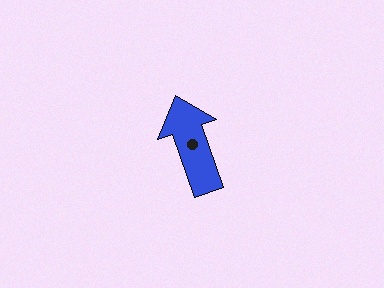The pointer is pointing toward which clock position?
Roughly 11 o'clock.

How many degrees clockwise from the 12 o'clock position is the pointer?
Approximately 341 degrees.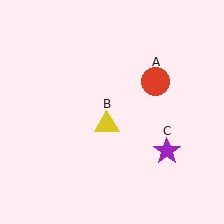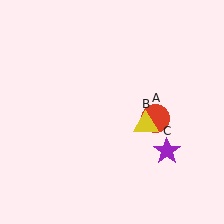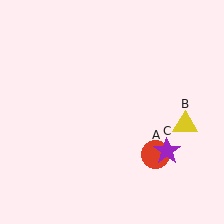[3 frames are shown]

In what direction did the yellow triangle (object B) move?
The yellow triangle (object B) moved right.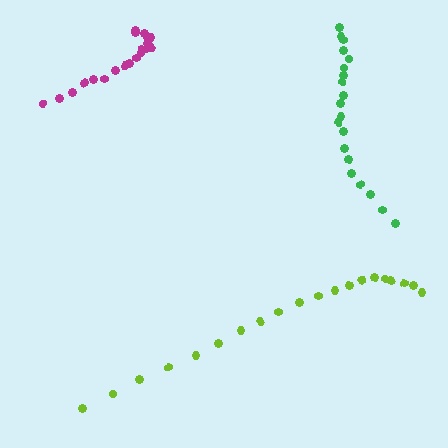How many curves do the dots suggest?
There are 3 distinct paths.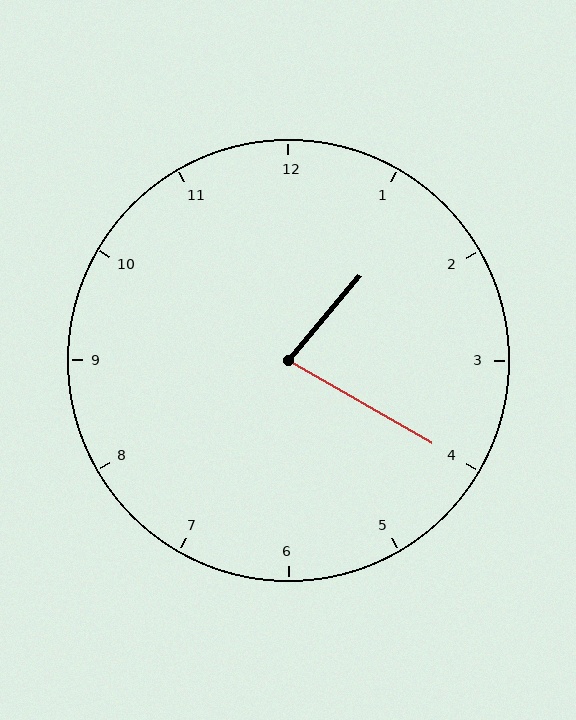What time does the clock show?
1:20.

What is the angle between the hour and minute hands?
Approximately 80 degrees.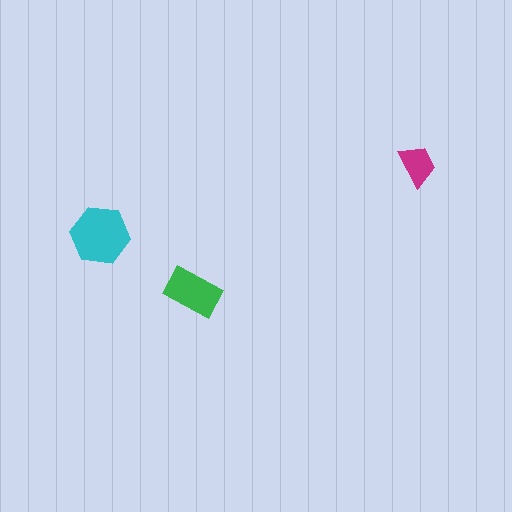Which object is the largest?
The cyan hexagon.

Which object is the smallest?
The magenta trapezoid.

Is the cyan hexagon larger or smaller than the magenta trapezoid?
Larger.